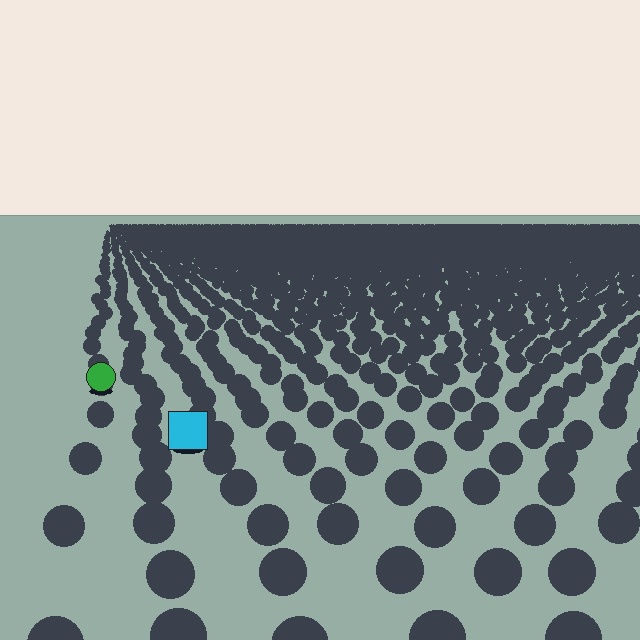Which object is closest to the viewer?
The cyan square is closest. The texture marks near it are larger and more spread out.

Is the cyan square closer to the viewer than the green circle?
Yes. The cyan square is closer — you can tell from the texture gradient: the ground texture is coarser near it.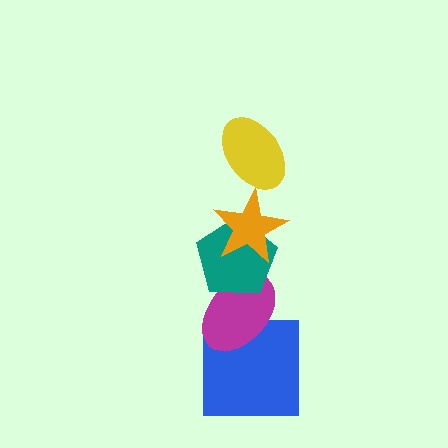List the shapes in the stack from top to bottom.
From top to bottom: the yellow ellipse, the orange star, the teal pentagon, the magenta ellipse, the blue square.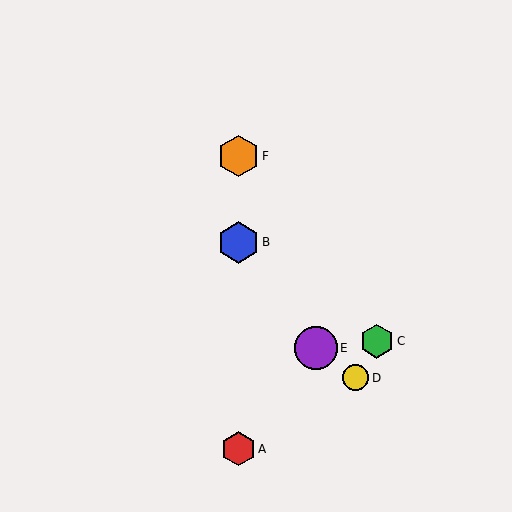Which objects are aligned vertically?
Objects A, B, F are aligned vertically.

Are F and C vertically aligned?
No, F is at x≈238 and C is at x≈377.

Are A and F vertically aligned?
Yes, both are at x≈238.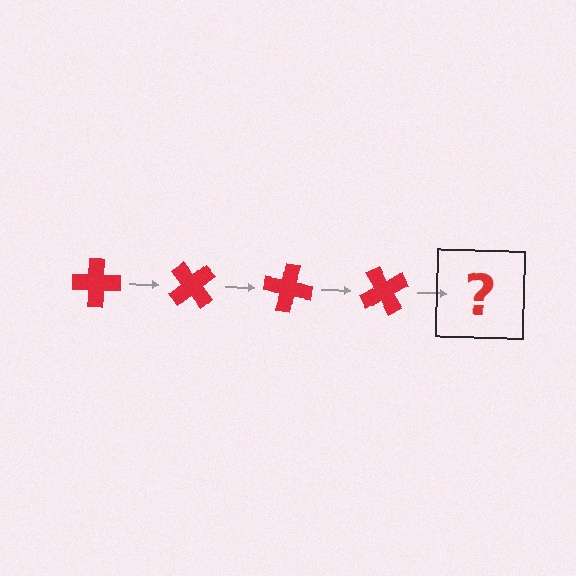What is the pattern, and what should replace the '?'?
The pattern is that the cross rotates 50 degrees each step. The '?' should be a red cross rotated 200 degrees.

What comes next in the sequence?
The next element should be a red cross rotated 200 degrees.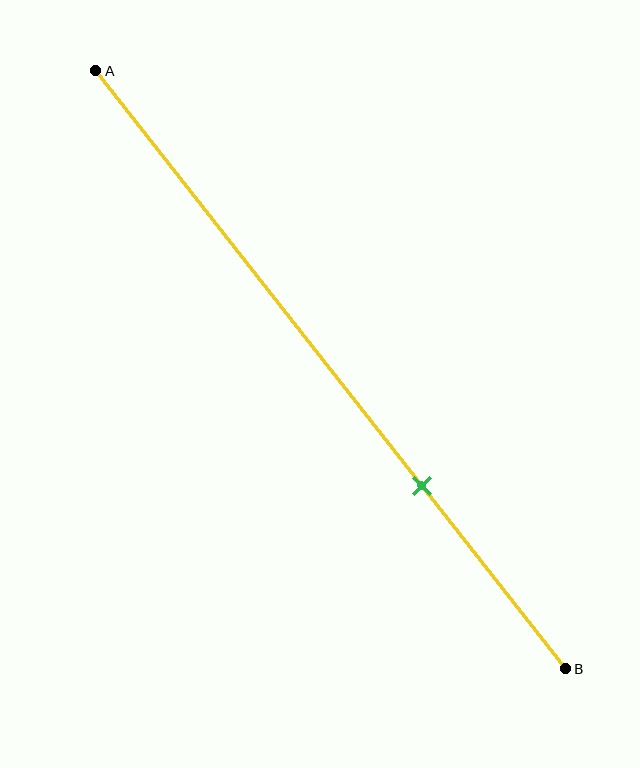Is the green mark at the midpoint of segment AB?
No, the mark is at about 70% from A, not at the 50% midpoint.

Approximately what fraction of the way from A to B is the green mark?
The green mark is approximately 70% of the way from A to B.